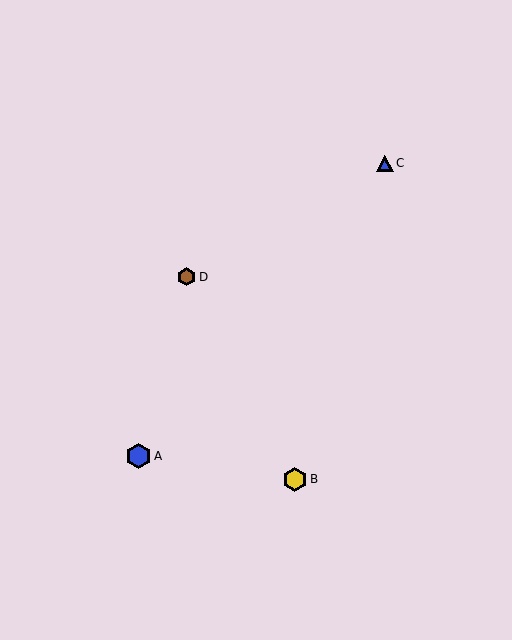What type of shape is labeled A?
Shape A is a blue hexagon.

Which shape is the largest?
The blue hexagon (labeled A) is the largest.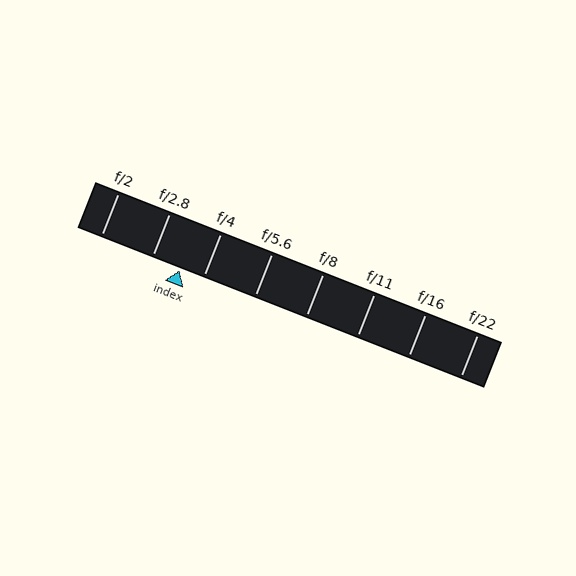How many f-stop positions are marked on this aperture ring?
There are 8 f-stop positions marked.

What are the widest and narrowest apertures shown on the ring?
The widest aperture shown is f/2 and the narrowest is f/22.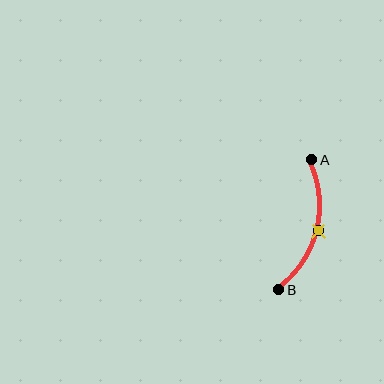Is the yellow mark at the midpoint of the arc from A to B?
Yes. The yellow mark lies on the arc at equal arc-length from both A and B — it is the arc midpoint.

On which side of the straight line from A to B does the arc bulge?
The arc bulges to the right of the straight line connecting A and B.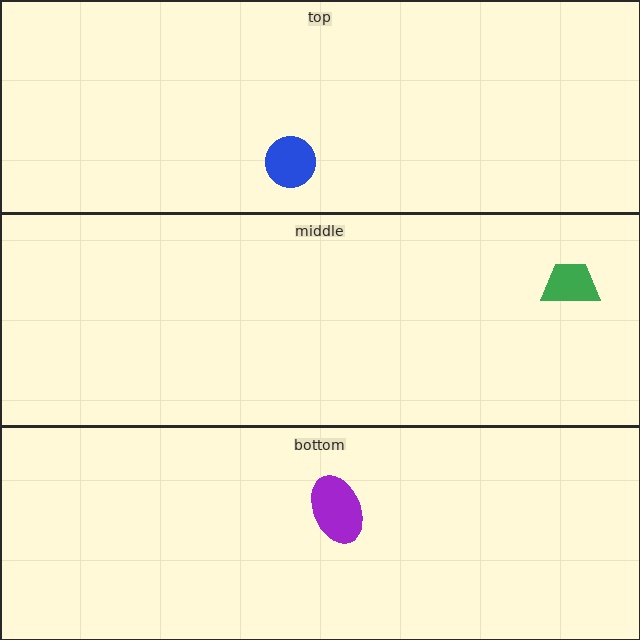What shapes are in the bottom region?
The purple ellipse.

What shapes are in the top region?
The blue circle.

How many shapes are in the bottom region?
1.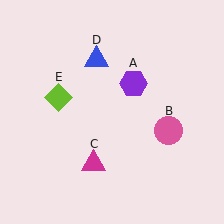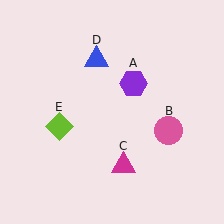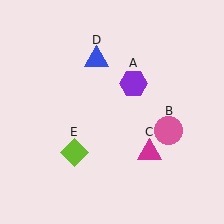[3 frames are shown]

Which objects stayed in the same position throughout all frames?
Purple hexagon (object A) and pink circle (object B) and blue triangle (object D) remained stationary.